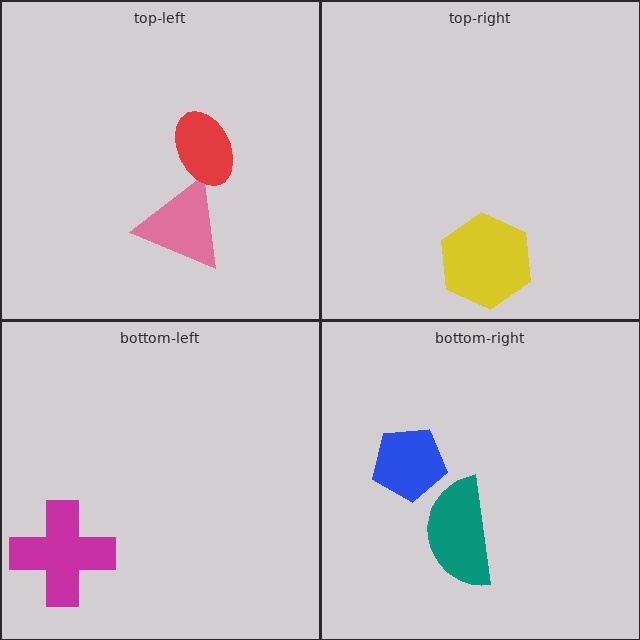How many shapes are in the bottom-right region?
2.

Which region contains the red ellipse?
The top-left region.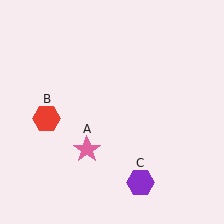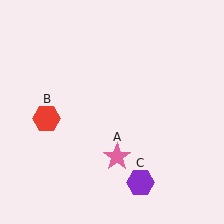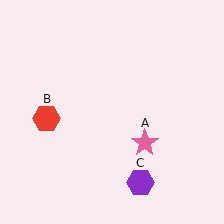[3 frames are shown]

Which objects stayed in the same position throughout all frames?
Red hexagon (object B) and purple hexagon (object C) remained stationary.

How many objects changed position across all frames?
1 object changed position: pink star (object A).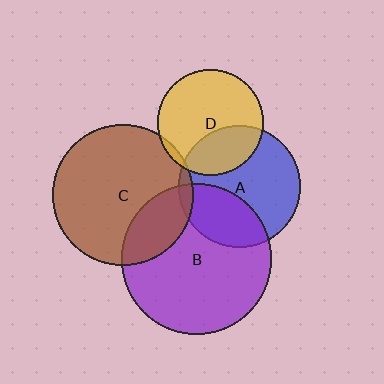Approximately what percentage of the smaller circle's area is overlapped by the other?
Approximately 30%.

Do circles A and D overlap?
Yes.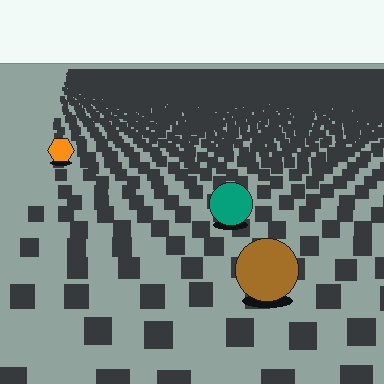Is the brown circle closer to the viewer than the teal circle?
Yes. The brown circle is closer — you can tell from the texture gradient: the ground texture is coarser near it.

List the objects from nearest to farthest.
From nearest to farthest: the brown circle, the teal circle, the orange hexagon.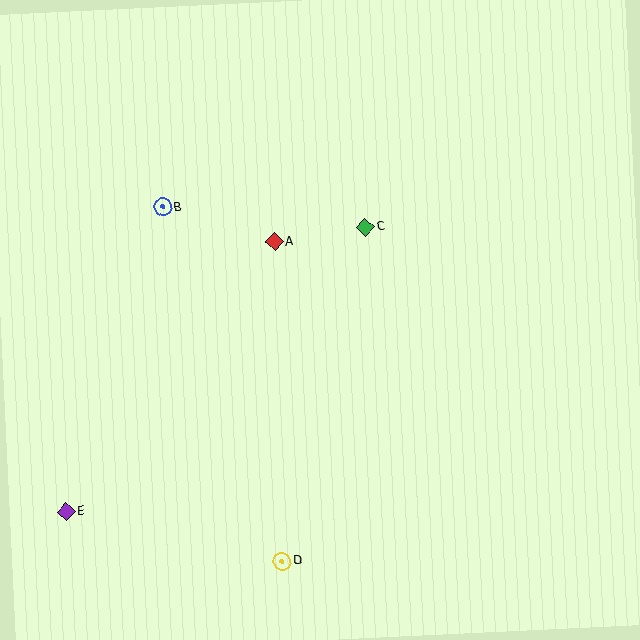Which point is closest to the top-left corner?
Point B is closest to the top-left corner.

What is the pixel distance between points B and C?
The distance between B and C is 204 pixels.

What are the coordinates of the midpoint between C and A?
The midpoint between C and A is at (320, 235).